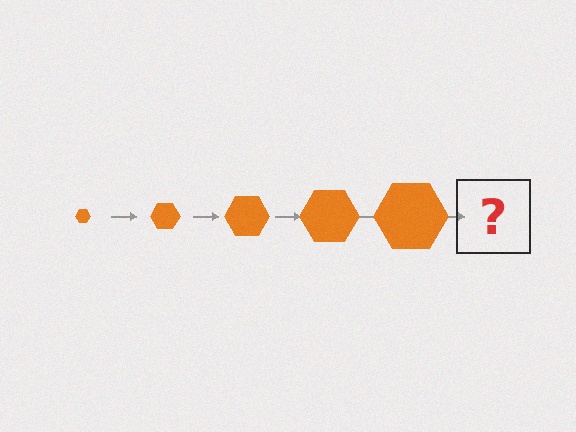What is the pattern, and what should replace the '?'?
The pattern is that the hexagon gets progressively larger each step. The '?' should be an orange hexagon, larger than the previous one.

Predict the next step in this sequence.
The next step is an orange hexagon, larger than the previous one.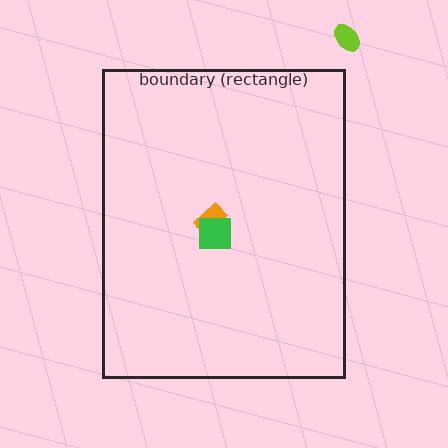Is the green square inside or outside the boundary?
Inside.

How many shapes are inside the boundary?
2 inside, 1 outside.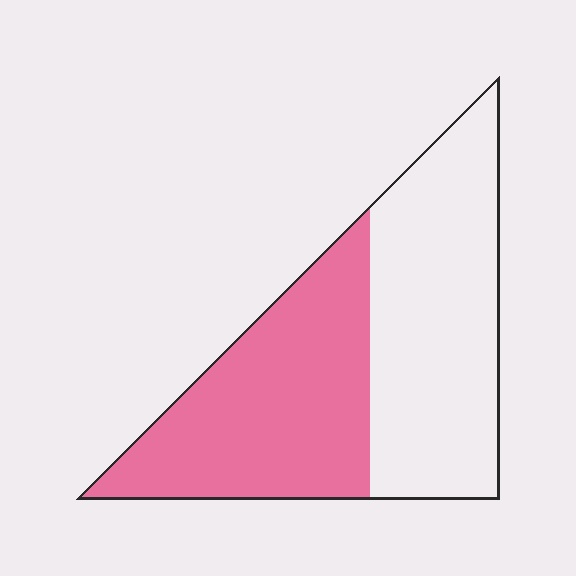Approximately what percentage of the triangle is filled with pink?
Approximately 50%.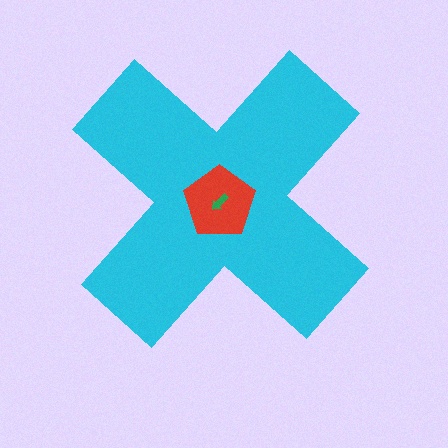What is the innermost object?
The green arrow.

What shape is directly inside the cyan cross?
The red pentagon.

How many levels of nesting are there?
3.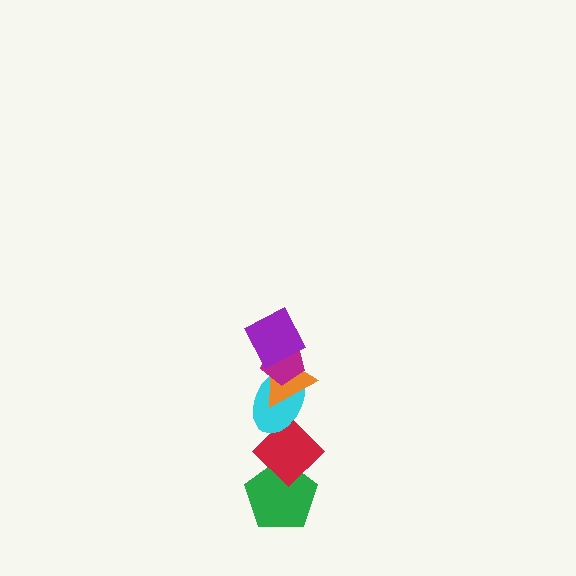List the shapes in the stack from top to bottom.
From top to bottom: the purple square, the magenta pentagon, the orange triangle, the cyan ellipse, the red diamond, the green pentagon.